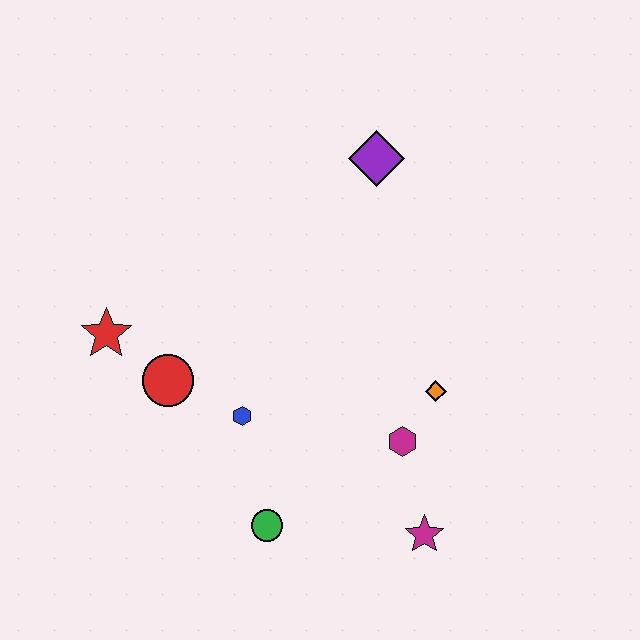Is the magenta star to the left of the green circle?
No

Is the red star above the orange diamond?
Yes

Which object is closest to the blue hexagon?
The red circle is closest to the blue hexagon.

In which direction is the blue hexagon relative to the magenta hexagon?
The blue hexagon is to the left of the magenta hexagon.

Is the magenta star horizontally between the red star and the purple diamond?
No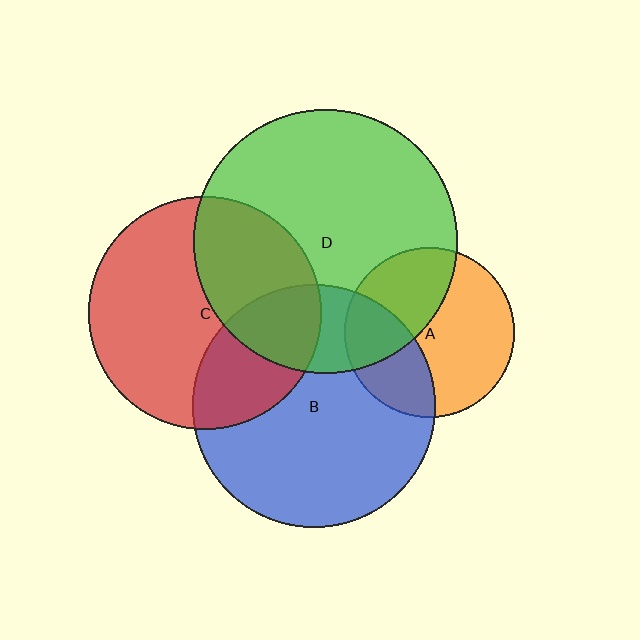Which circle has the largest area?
Circle D (green).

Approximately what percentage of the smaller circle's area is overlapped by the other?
Approximately 30%.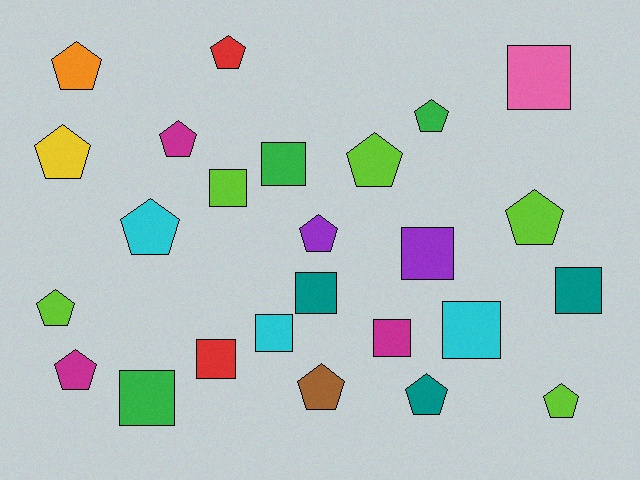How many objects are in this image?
There are 25 objects.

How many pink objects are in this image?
There is 1 pink object.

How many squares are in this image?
There are 11 squares.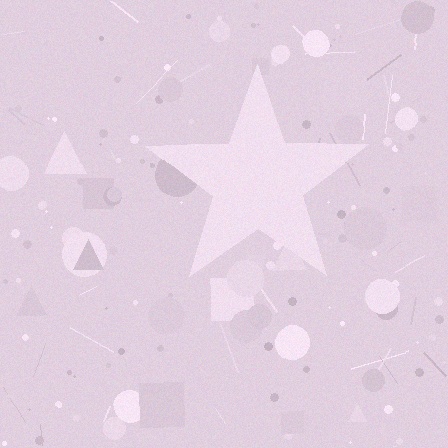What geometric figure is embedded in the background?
A star is embedded in the background.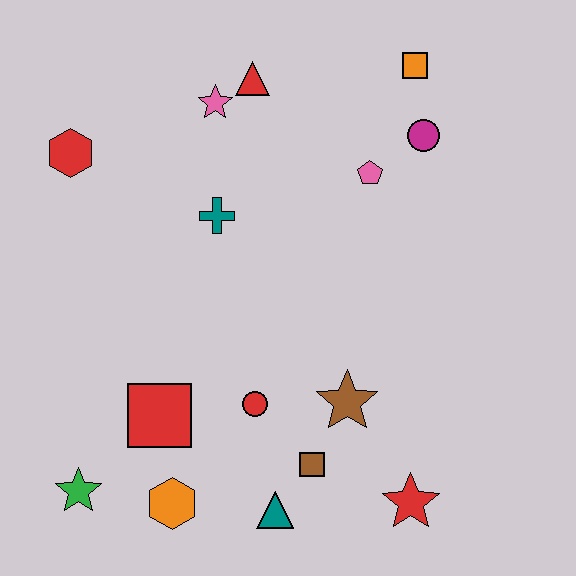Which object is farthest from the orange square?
The green star is farthest from the orange square.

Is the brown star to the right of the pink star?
Yes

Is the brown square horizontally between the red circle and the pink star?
No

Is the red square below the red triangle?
Yes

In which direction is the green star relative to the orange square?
The green star is below the orange square.